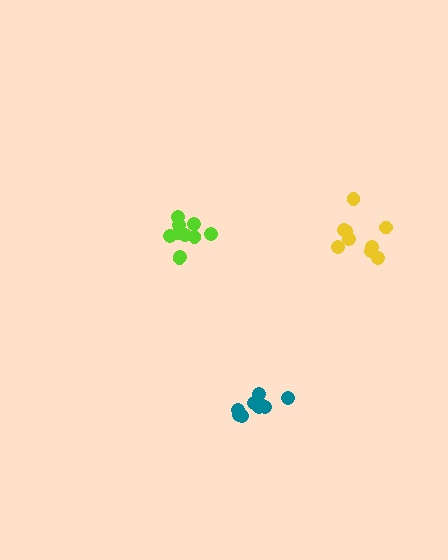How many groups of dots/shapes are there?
There are 3 groups.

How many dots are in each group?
Group 1: 9 dots, Group 2: 9 dots, Group 3: 10 dots (28 total).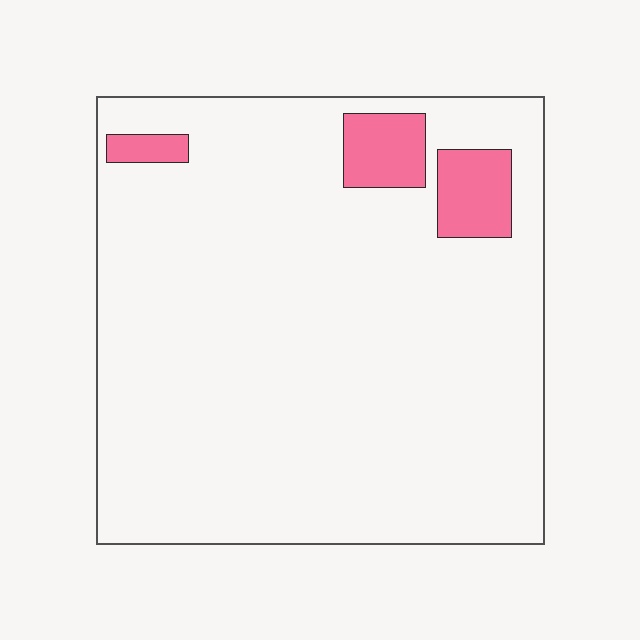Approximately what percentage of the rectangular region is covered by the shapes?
Approximately 10%.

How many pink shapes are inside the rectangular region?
3.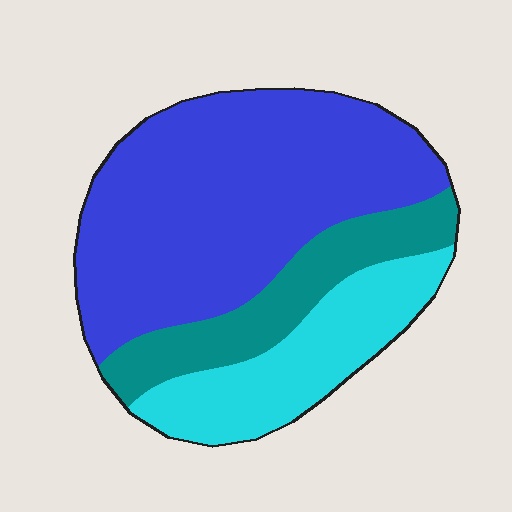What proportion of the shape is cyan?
Cyan takes up about one quarter (1/4) of the shape.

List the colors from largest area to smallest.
From largest to smallest: blue, cyan, teal.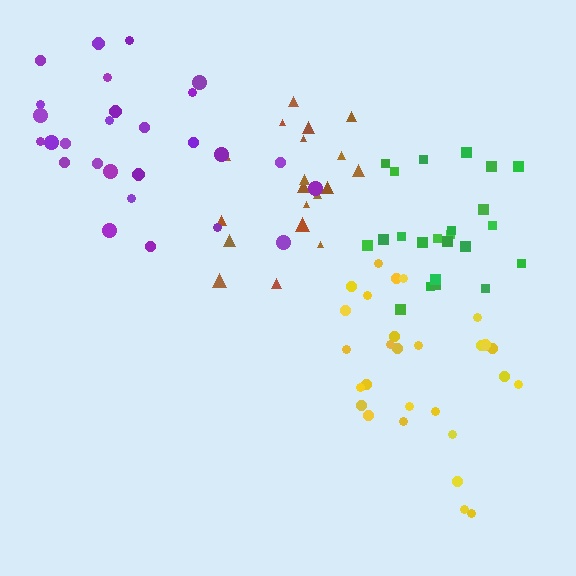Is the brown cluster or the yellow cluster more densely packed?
Brown.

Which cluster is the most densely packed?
Green.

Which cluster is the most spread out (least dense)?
Purple.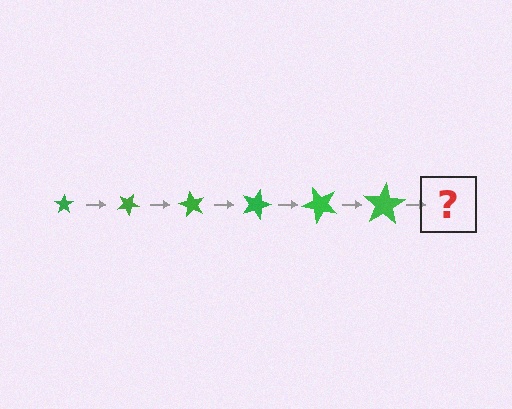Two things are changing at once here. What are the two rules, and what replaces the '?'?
The two rules are that the star grows larger each step and it rotates 30 degrees each step. The '?' should be a star, larger than the previous one and rotated 180 degrees from the start.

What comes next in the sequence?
The next element should be a star, larger than the previous one and rotated 180 degrees from the start.